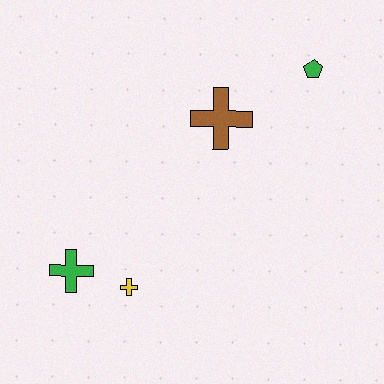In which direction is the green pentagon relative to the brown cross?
The green pentagon is to the right of the brown cross.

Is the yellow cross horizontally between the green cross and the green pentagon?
Yes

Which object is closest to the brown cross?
The green pentagon is closest to the brown cross.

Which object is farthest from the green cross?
The green pentagon is farthest from the green cross.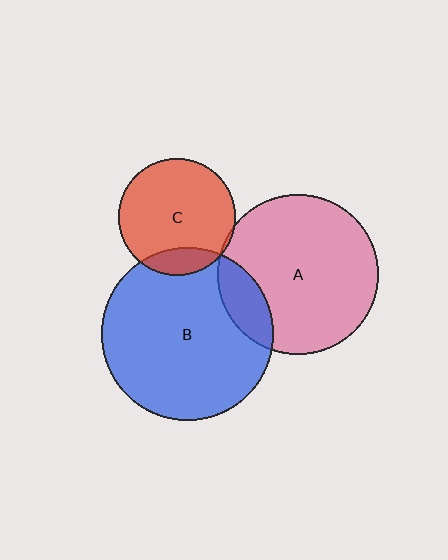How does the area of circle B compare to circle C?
Approximately 2.2 times.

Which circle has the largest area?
Circle B (blue).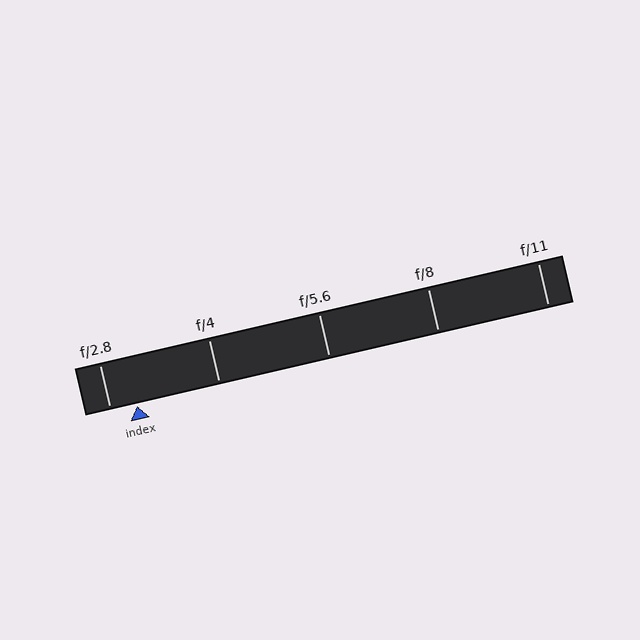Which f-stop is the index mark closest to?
The index mark is closest to f/2.8.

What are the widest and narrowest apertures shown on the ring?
The widest aperture shown is f/2.8 and the narrowest is f/11.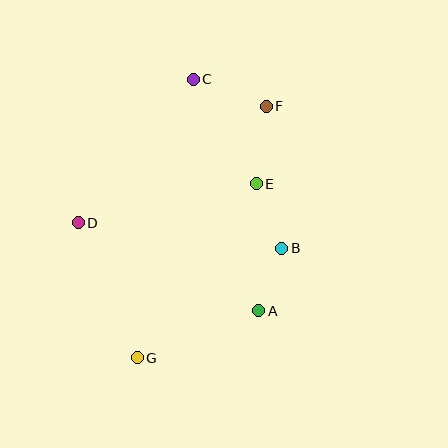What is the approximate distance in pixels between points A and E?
The distance between A and E is approximately 127 pixels.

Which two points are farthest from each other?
Points C and G are farthest from each other.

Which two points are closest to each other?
Points A and B are closest to each other.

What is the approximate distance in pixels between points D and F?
The distance between D and F is approximately 221 pixels.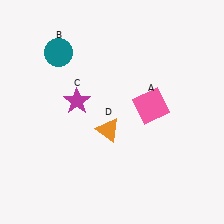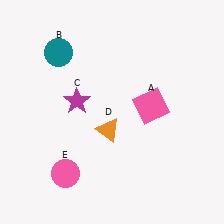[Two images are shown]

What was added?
A pink circle (E) was added in Image 2.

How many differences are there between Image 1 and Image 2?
There is 1 difference between the two images.